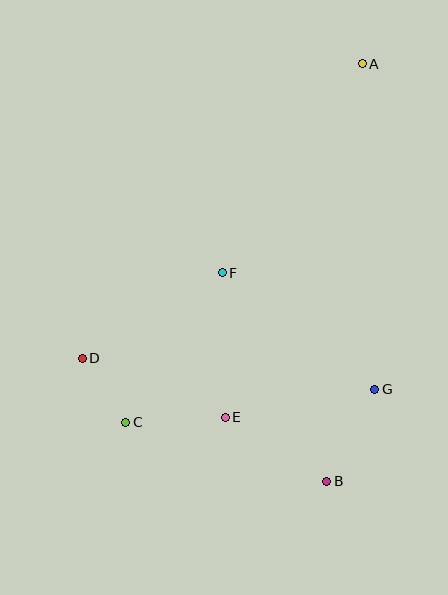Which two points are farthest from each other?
Points A and C are farthest from each other.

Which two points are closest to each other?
Points C and D are closest to each other.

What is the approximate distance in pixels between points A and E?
The distance between A and E is approximately 379 pixels.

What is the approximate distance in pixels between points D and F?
The distance between D and F is approximately 164 pixels.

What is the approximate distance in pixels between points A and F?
The distance between A and F is approximately 251 pixels.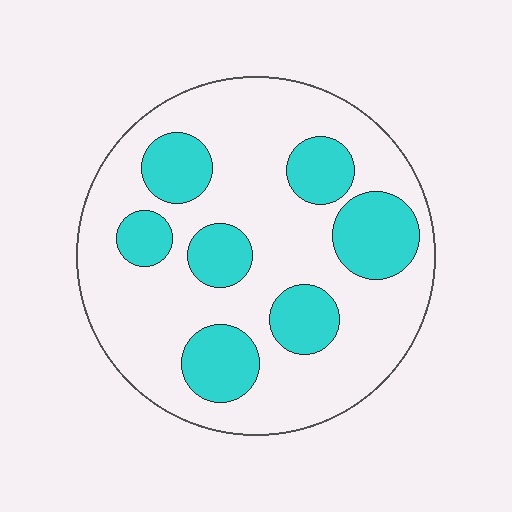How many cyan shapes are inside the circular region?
7.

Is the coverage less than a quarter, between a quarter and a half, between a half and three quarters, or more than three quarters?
Between a quarter and a half.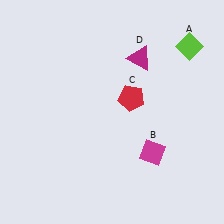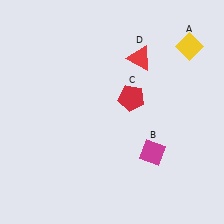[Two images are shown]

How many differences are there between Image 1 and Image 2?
There are 2 differences between the two images.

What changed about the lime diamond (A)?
In Image 1, A is lime. In Image 2, it changed to yellow.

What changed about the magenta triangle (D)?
In Image 1, D is magenta. In Image 2, it changed to red.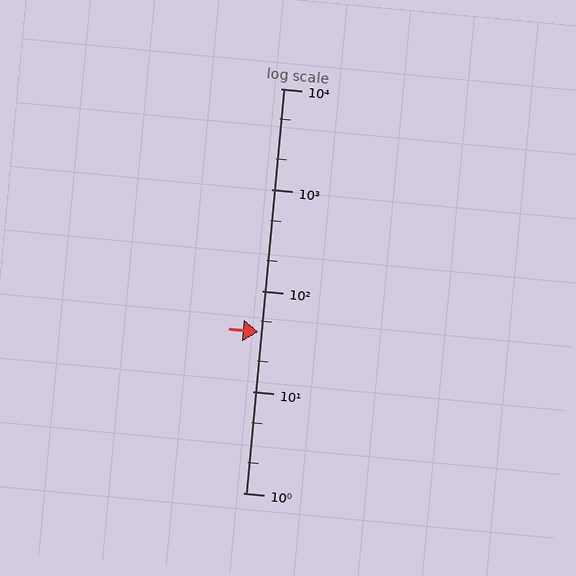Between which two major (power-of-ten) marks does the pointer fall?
The pointer is between 10 and 100.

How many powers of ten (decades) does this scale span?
The scale spans 4 decades, from 1 to 10000.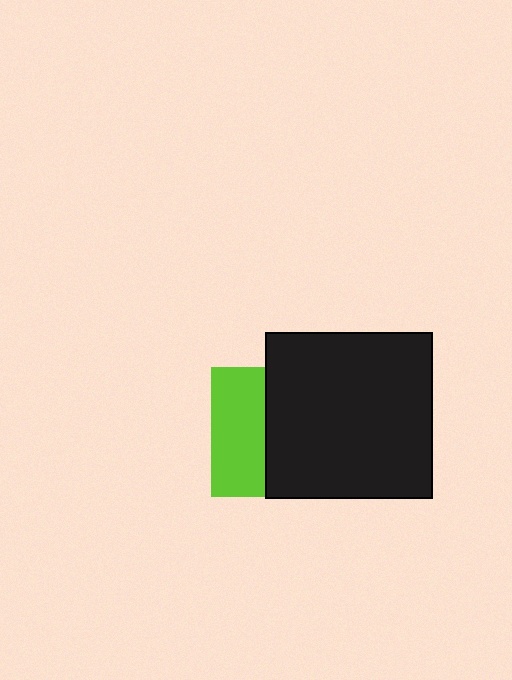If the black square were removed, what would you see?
You would see the complete lime square.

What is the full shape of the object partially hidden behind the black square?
The partially hidden object is a lime square.